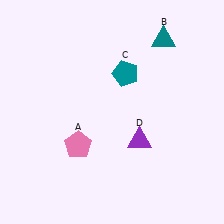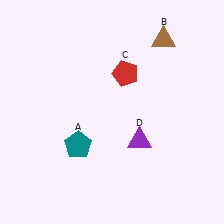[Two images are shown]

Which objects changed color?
A changed from pink to teal. B changed from teal to brown. C changed from teal to red.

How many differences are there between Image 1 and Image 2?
There are 3 differences between the two images.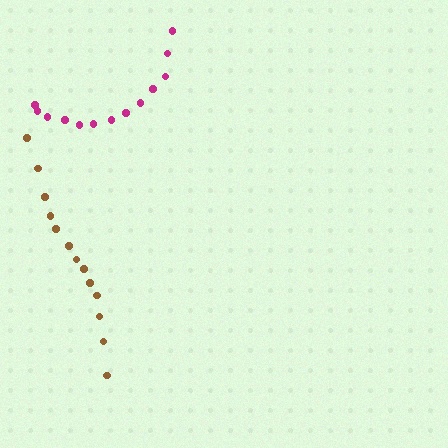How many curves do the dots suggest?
There are 2 distinct paths.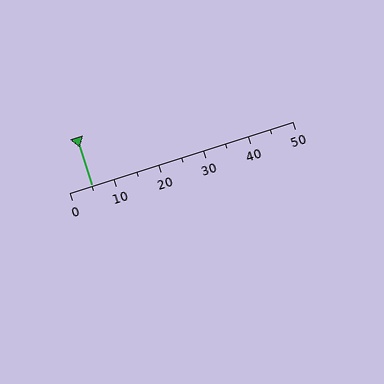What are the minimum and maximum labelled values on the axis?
The axis runs from 0 to 50.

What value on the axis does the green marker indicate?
The marker indicates approximately 5.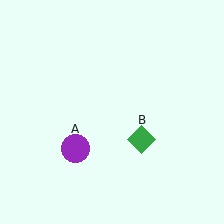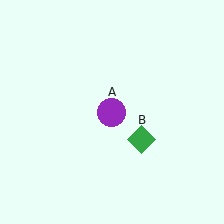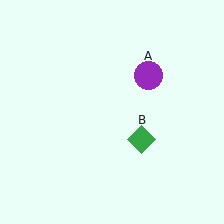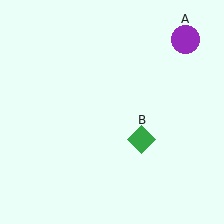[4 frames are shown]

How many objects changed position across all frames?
1 object changed position: purple circle (object A).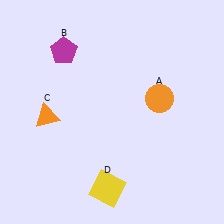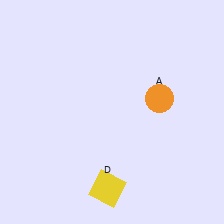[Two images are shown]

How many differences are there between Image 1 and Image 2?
There are 2 differences between the two images.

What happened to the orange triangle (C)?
The orange triangle (C) was removed in Image 2. It was in the bottom-left area of Image 1.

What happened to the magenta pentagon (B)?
The magenta pentagon (B) was removed in Image 2. It was in the top-left area of Image 1.